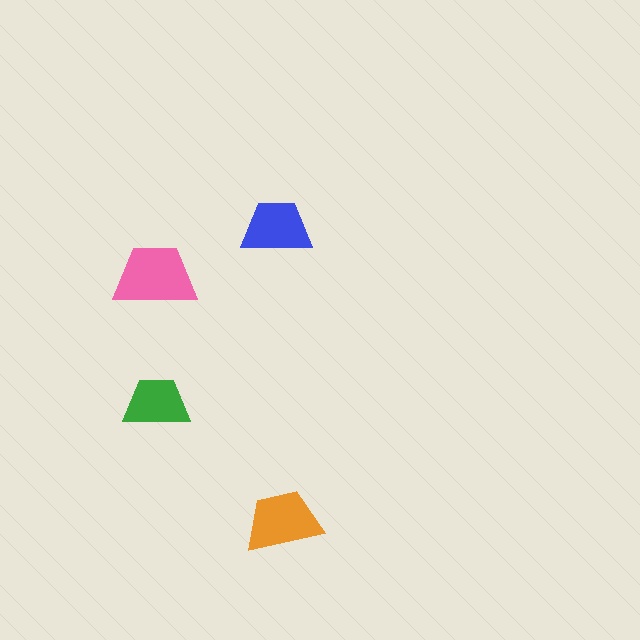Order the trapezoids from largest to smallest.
the pink one, the orange one, the blue one, the green one.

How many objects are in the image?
There are 4 objects in the image.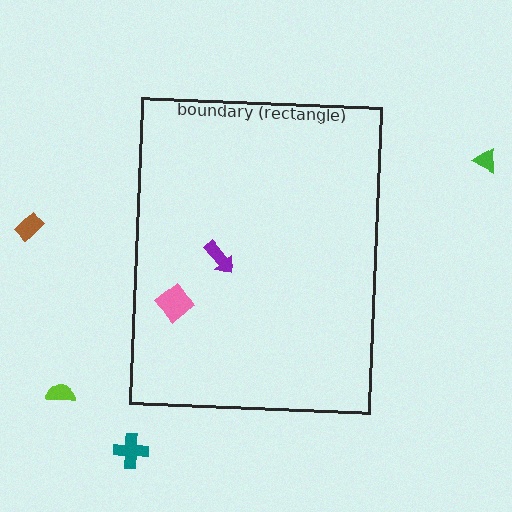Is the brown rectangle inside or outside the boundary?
Outside.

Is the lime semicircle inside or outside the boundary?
Outside.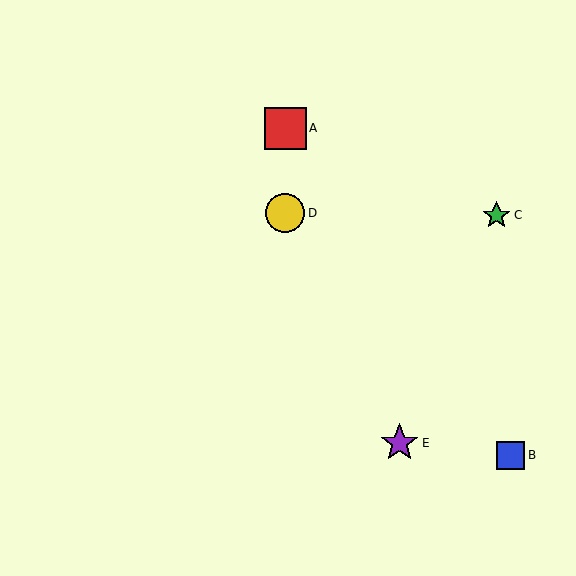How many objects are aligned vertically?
2 objects (A, D) are aligned vertically.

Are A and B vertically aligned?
No, A is at x≈285 and B is at x≈511.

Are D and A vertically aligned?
Yes, both are at x≈285.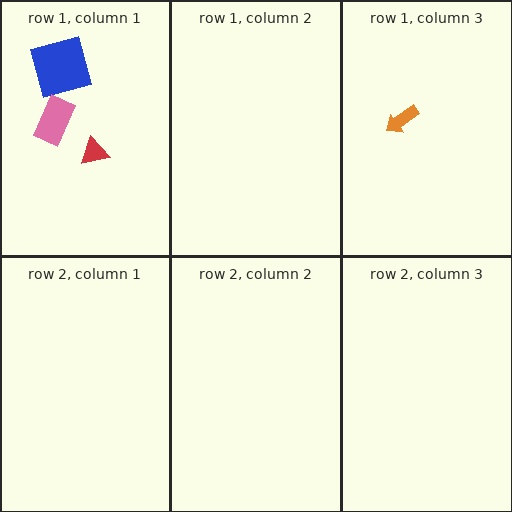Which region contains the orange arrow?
The row 1, column 3 region.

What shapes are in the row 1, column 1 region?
The blue square, the pink rectangle, the red triangle.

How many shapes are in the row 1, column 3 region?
1.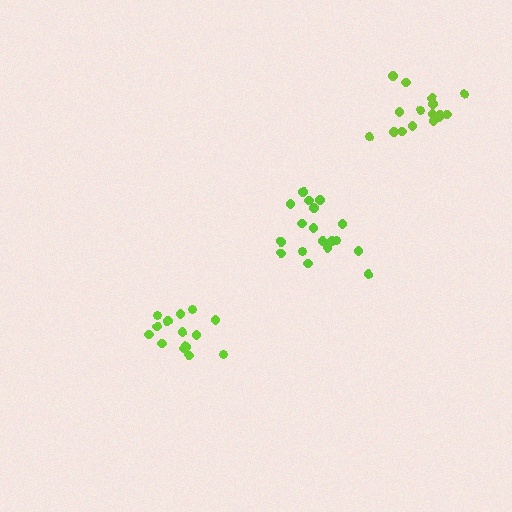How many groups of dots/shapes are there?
There are 3 groups.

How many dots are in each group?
Group 1: 16 dots, Group 2: 18 dots, Group 3: 14 dots (48 total).